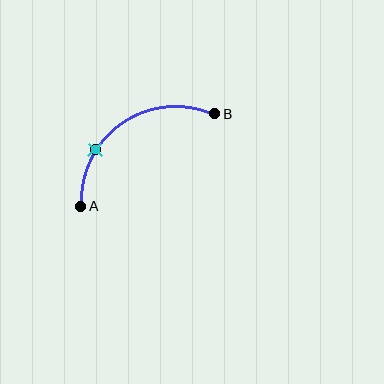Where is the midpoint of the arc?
The arc midpoint is the point on the curve farthest from the straight line joining A and B. It sits above and to the left of that line.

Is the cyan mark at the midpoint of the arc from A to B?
No. The cyan mark lies on the arc but is closer to endpoint A. The arc midpoint would be at the point on the curve equidistant along the arc from both A and B.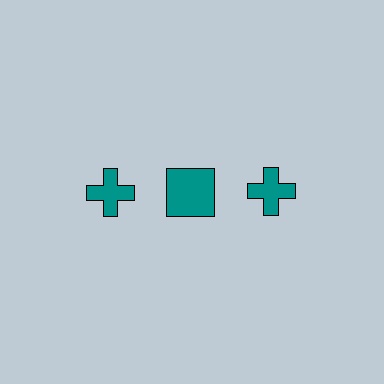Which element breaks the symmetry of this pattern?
The teal square in the top row, second from left column breaks the symmetry. All other shapes are teal crosses.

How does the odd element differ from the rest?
It has a different shape: square instead of cross.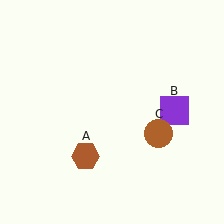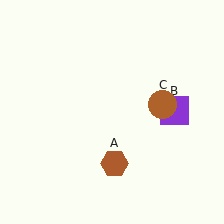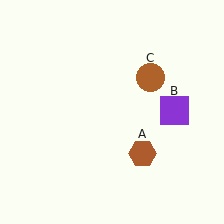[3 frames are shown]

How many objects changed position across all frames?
2 objects changed position: brown hexagon (object A), brown circle (object C).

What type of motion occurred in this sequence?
The brown hexagon (object A), brown circle (object C) rotated counterclockwise around the center of the scene.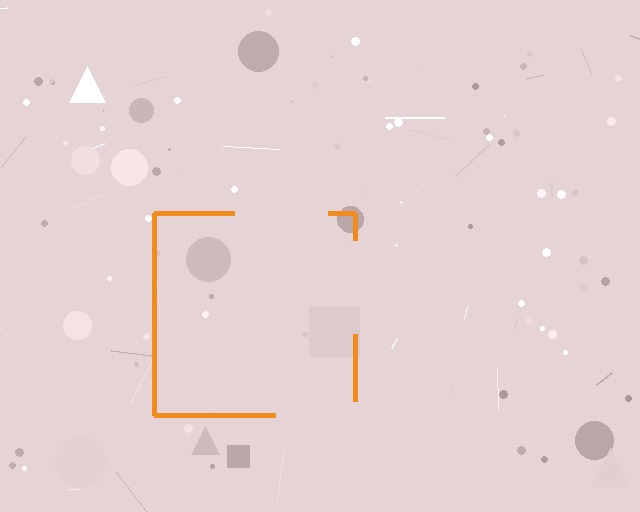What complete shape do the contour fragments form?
The contour fragments form a square.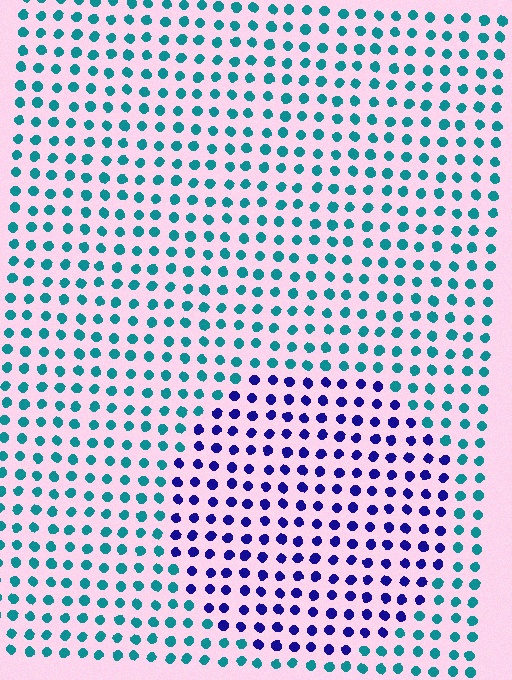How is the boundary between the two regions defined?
The boundary is defined purely by a slight shift in hue (about 62 degrees). Spacing, size, and orientation are identical on both sides.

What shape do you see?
I see a circle.